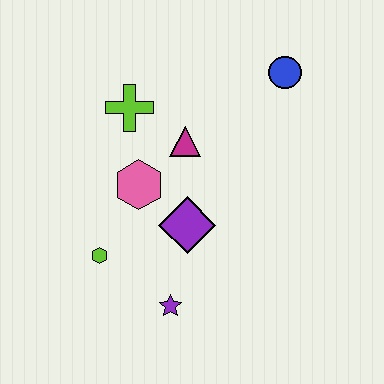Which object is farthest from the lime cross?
The purple star is farthest from the lime cross.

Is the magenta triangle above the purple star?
Yes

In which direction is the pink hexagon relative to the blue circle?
The pink hexagon is to the left of the blue circle.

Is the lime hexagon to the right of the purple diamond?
No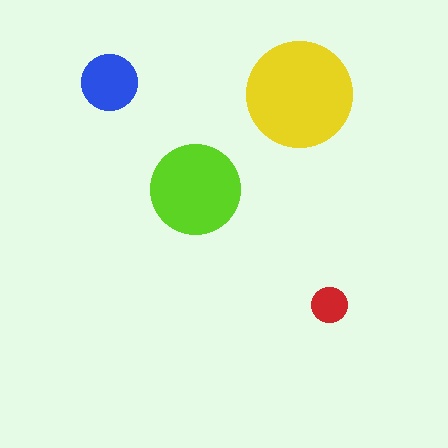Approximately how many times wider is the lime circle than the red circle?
About 2.5 times wider.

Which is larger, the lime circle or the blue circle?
The lime one.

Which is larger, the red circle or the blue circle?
The blue one.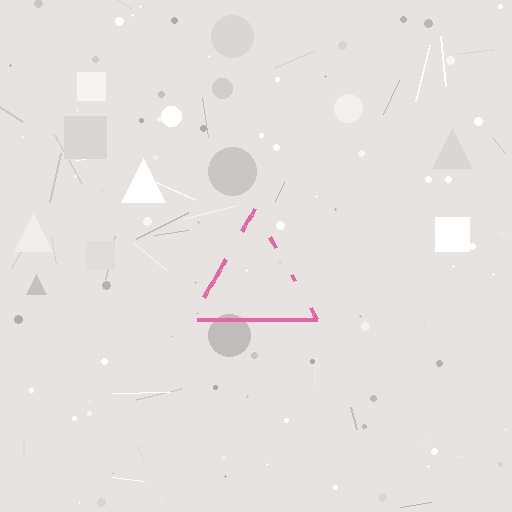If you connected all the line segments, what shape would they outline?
They would outline a triangle.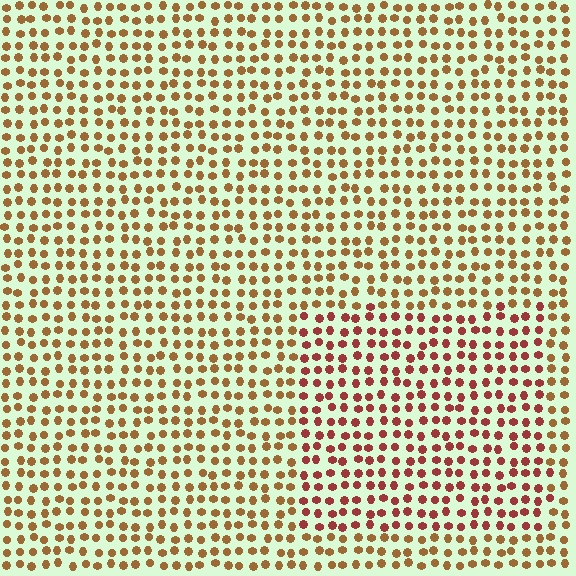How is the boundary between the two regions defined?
The boundary is defined purely by a slight shift in hue (about 33 degrees). Spacing, size, and orientation are identical on both sides.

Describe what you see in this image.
The image is filled with small brown elements in a uniform arrangement. A rectangle-shaped region is visible where the elements are tinted to a slightly different hue, forming a subtle color boundary.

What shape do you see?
I see a rectangle.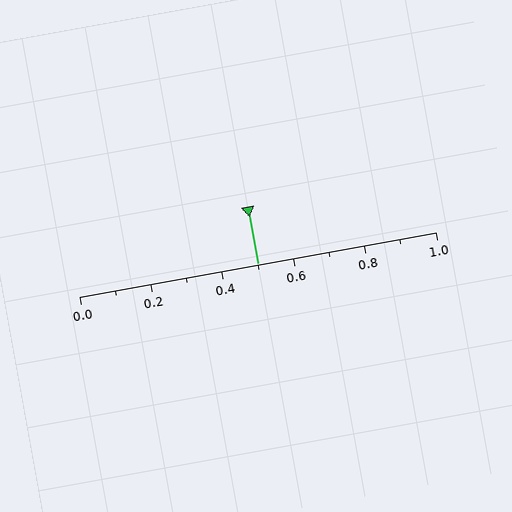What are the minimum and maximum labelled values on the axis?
The axis runs from 0.0 to 1.0.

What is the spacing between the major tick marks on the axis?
The major ticks are spaced 0.2 apart.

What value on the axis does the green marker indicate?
The marker indicates approximately 0.5.